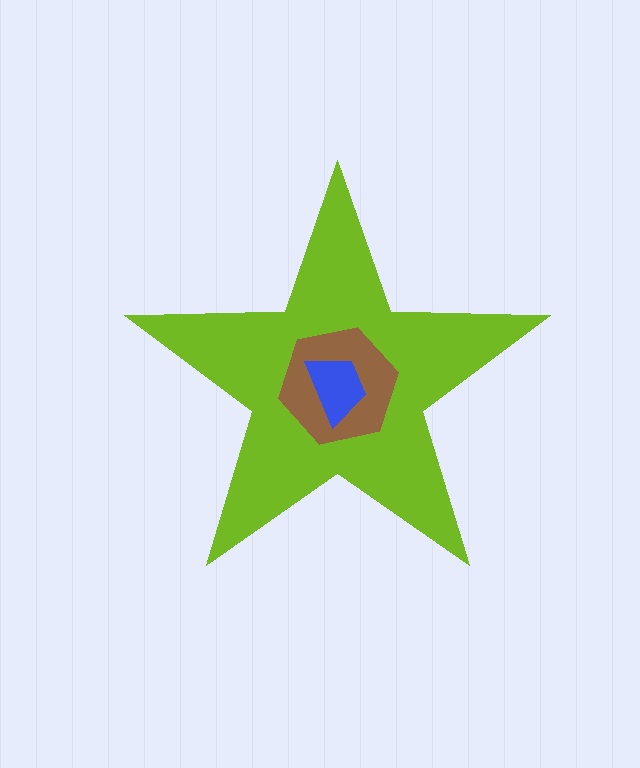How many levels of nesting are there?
3.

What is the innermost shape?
The blue trapezoid.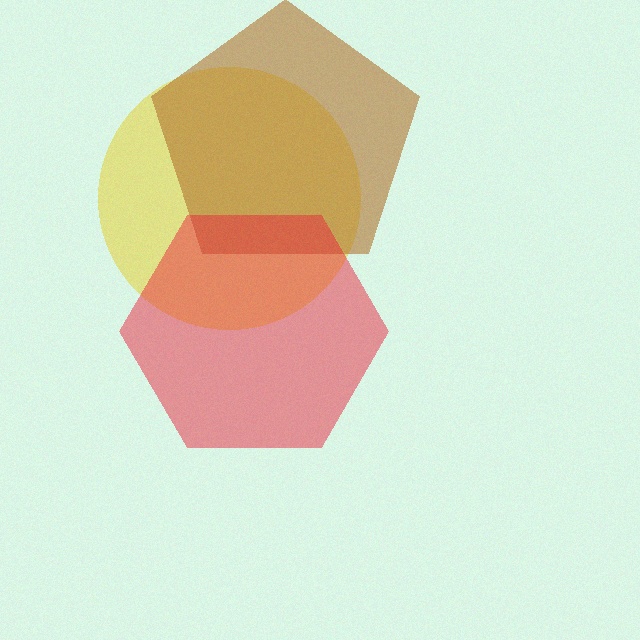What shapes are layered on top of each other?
The layered shapes are: a yellow circle, a brown pentagon, a red hexagon.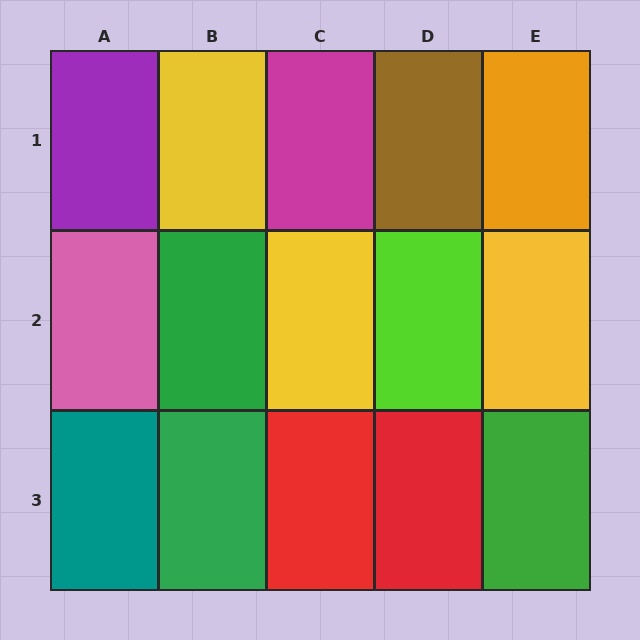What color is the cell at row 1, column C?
Magenta.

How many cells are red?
2 cells are red.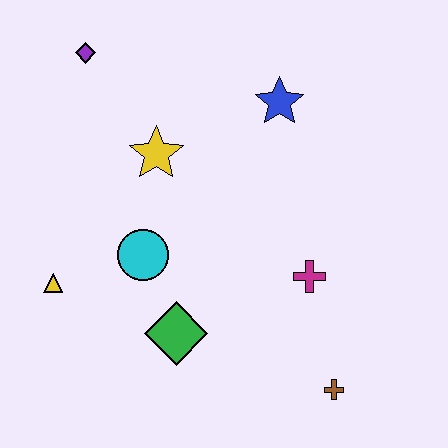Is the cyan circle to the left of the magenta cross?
Yes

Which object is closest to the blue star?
The yellow star is closest to the blue star.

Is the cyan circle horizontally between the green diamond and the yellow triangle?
Yes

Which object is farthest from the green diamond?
The purple diamond is farthest from the green diamond.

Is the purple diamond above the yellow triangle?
Yes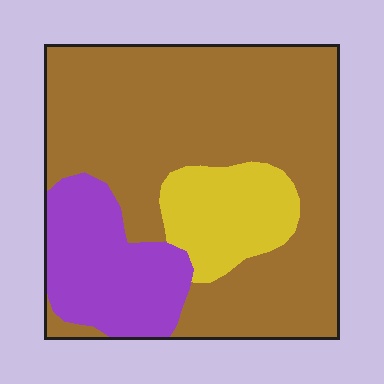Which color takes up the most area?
Brown, at roughly 65%.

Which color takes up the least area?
Yellow, at roughly 15%.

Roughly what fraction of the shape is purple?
Purple takes up less than a quarter of the shape.